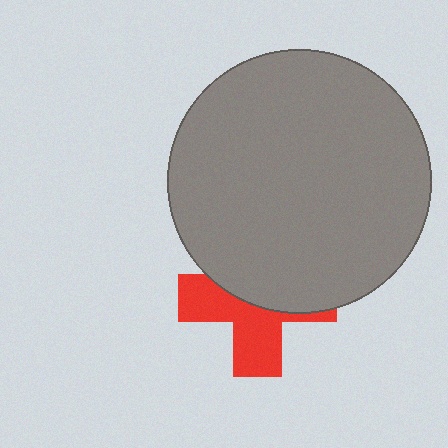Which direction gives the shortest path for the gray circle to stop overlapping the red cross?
Moving up gives the shortest separation.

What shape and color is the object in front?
The object in front is a gray circle.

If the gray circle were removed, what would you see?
You would see the complete red cross.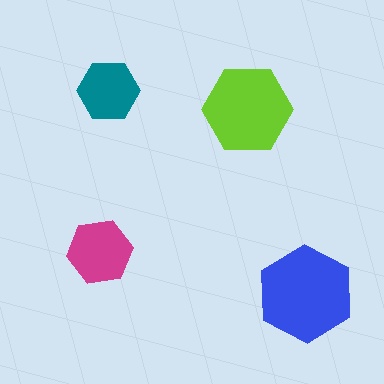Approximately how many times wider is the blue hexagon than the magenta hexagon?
About 1.5 times wider.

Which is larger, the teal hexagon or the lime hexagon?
The lime one.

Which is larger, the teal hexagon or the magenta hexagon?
The magenta one.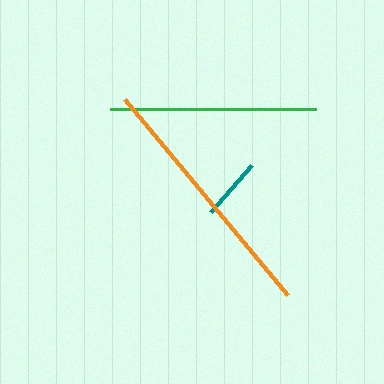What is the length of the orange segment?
The orange segment is approximately 254 pixels long.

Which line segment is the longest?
The orange line is the longest at approximately 254 pixels.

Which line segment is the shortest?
The teal line is the shortest at approximately 62 pixels.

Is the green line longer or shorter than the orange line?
The orange line is longer than the green line.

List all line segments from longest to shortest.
From longest to shortest: orange, green, teal.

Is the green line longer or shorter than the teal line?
The green line is longer than the teal line.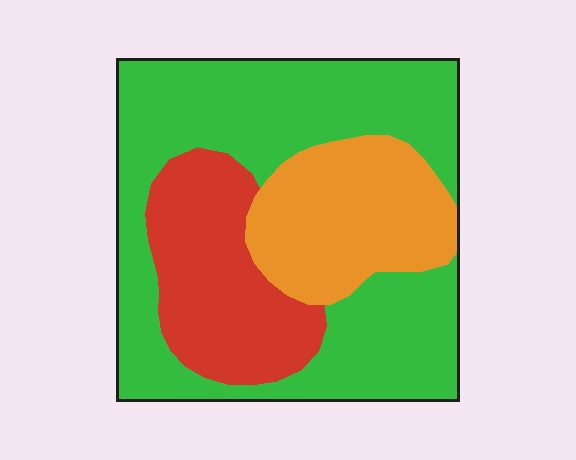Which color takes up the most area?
Green, at roughly 55%.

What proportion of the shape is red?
Red covers around 25% of the shape.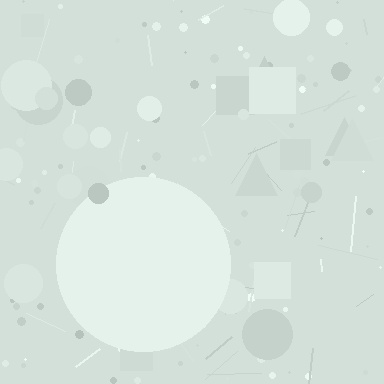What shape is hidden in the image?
A circle is hidden in the image.